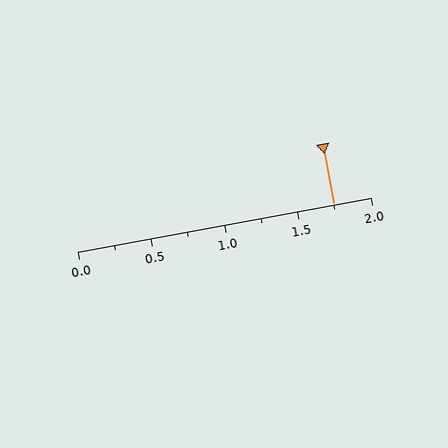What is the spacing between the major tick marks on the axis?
The major ticks are spaced 0.5 apart.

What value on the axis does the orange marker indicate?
The marker indicates approximately 1.75.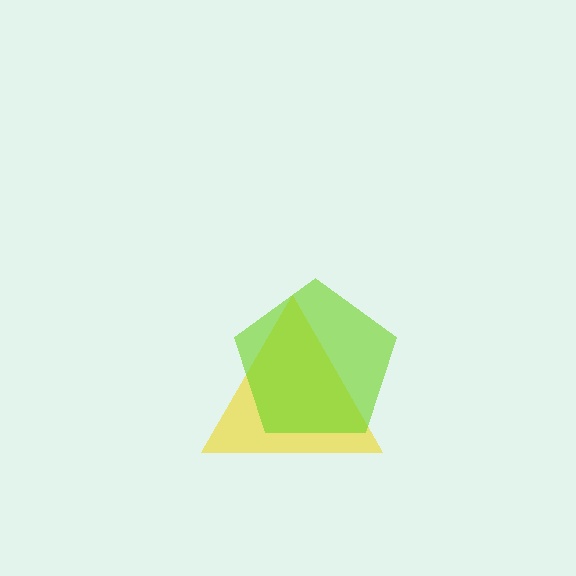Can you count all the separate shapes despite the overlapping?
Yes, there are 2 separate shapes.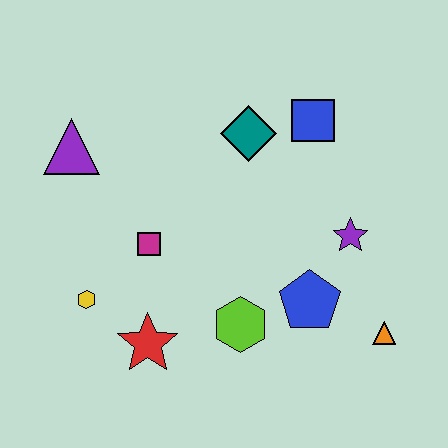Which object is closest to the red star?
The yellow hexagon is closest to the red star.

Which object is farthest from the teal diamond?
The orange triangle is farthest from the teal diamond.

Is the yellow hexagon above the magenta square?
No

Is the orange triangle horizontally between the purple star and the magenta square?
No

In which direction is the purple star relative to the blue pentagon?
The purple star is above the blue pentagon.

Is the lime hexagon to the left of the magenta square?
No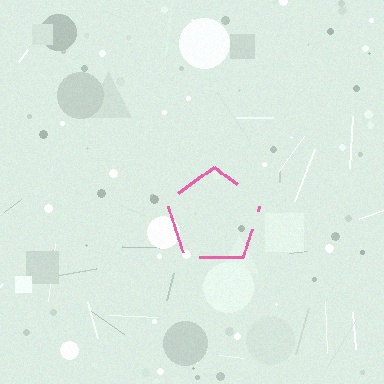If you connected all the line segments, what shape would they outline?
They would outline a pentagon.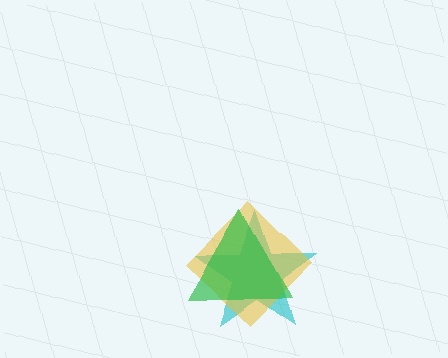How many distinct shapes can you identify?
There are 3 distinct shapes: a cyan star, a yellow diamond, a green triangle.